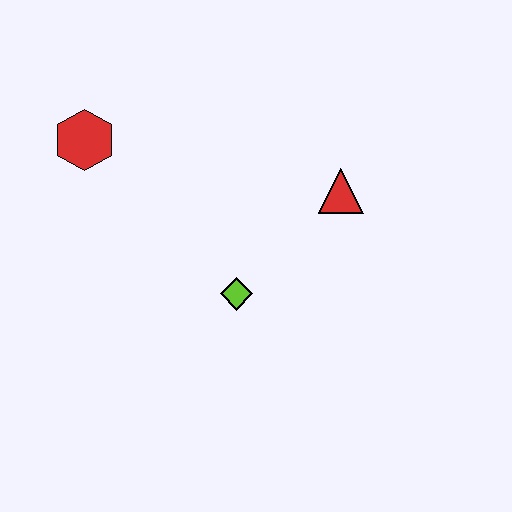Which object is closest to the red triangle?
The lime diamond is closest to the red triangle.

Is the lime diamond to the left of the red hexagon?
No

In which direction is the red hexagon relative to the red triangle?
The red hexagon is to the left of the red triangle.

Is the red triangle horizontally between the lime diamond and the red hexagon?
No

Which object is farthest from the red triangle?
The red hexagon is farthest from the red triangle.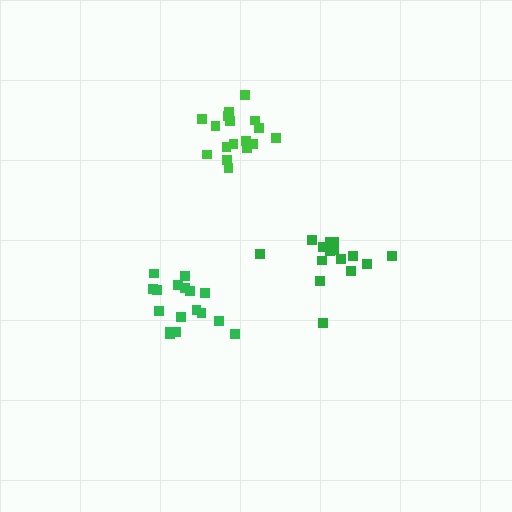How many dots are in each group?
Group 1: 17 dots, Group 2: 15 dots, Group 3: 17 dots (49 total).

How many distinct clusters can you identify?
There are 3 distinct clusters.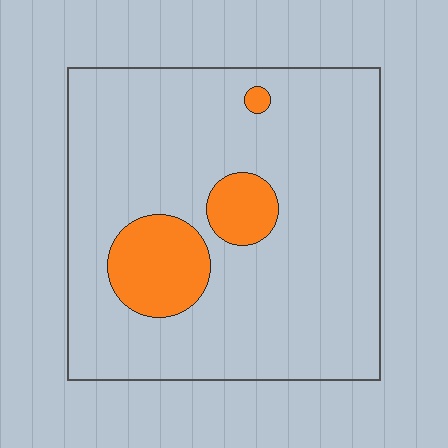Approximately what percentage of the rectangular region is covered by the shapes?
Approximately 15%.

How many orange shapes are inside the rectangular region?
3.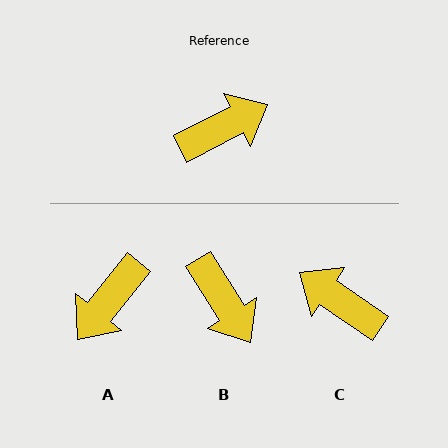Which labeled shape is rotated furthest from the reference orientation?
A, about 156 degrees away.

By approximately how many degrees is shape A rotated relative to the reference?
Approximately 156 degrees clockwise.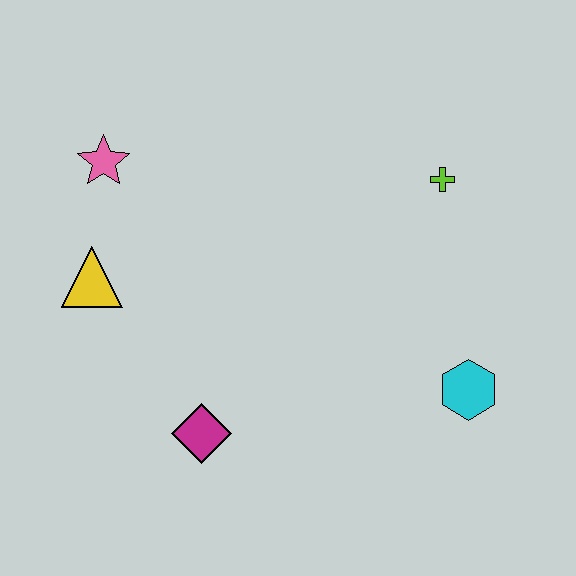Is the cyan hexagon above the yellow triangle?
No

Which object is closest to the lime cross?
The cyan hexagon is closest to the lime cross.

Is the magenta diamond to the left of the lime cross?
Yes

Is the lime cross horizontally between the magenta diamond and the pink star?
No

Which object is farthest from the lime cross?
The yellow triangle is farthest from the lime cross.